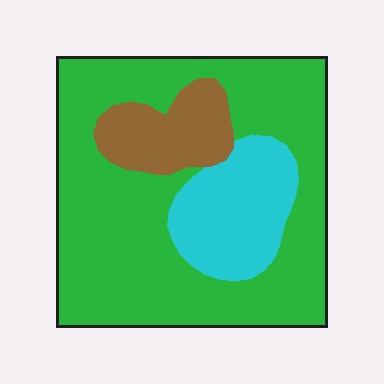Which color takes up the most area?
Green, at roughly 70%.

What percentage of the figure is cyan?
Cyan covers 18% of the figure.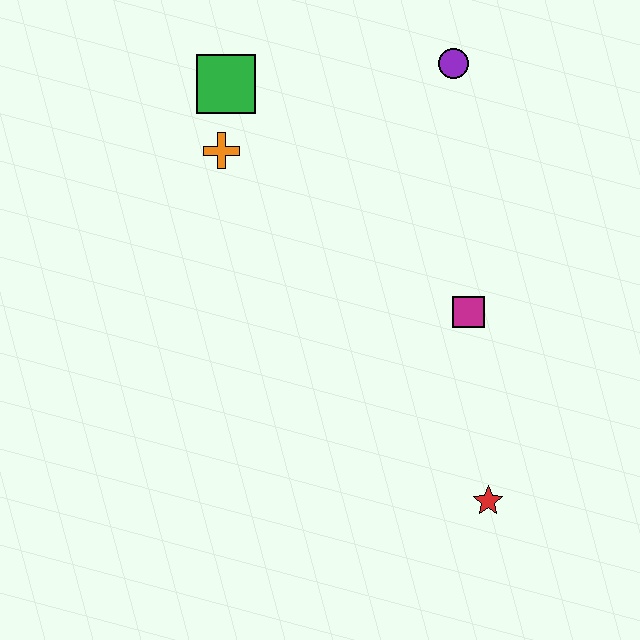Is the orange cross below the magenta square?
No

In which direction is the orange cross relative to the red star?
The orange cross is above the red star.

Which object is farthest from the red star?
The green square is farthest from the red star.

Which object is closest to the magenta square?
The red star is closest to the magenta square.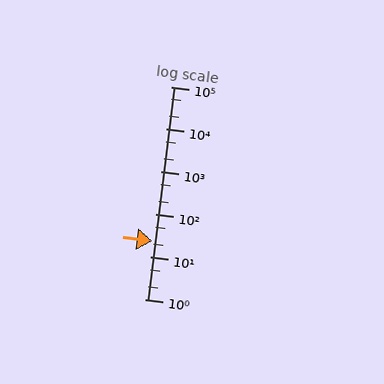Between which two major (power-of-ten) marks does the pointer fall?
The pointer is between 10 and 100.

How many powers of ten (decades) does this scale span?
The scale spans 5 decades, from 1 to 100000.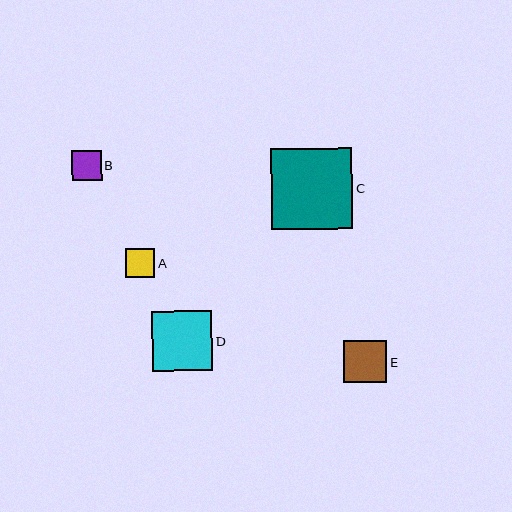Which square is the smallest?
Square A is the smallest with a size of approximately 29 pixels.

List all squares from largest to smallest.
From largest to smallest: C, D, E, B, A.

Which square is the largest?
Square C is the largest with a size of approximately 81 pixels.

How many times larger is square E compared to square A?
Square E is approximately 1.5 times the size of square A.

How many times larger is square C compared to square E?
Square C is approximately 1.9 times the size of square E.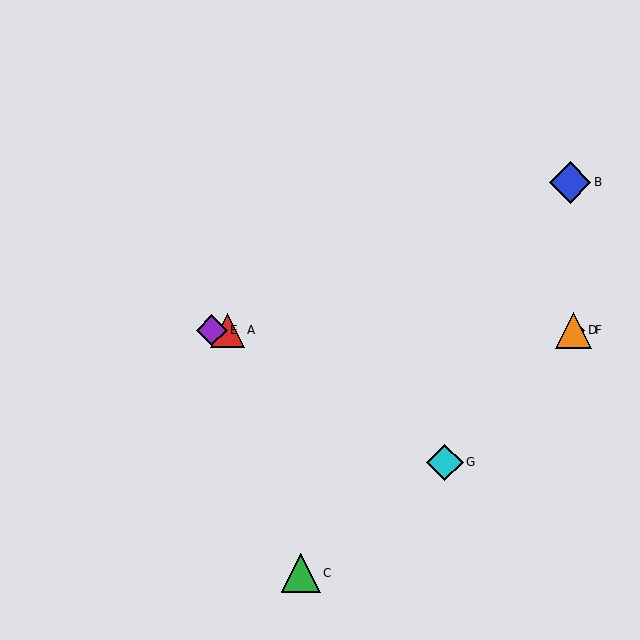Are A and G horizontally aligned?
No, A is at y≈330 and G is at y≈462.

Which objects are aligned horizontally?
Objects A, D, E, F are aligned horizontally.